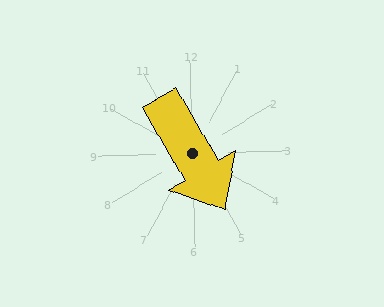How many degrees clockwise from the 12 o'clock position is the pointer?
Approximately 151 degrees.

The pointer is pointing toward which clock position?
Roughly 5 o'clock.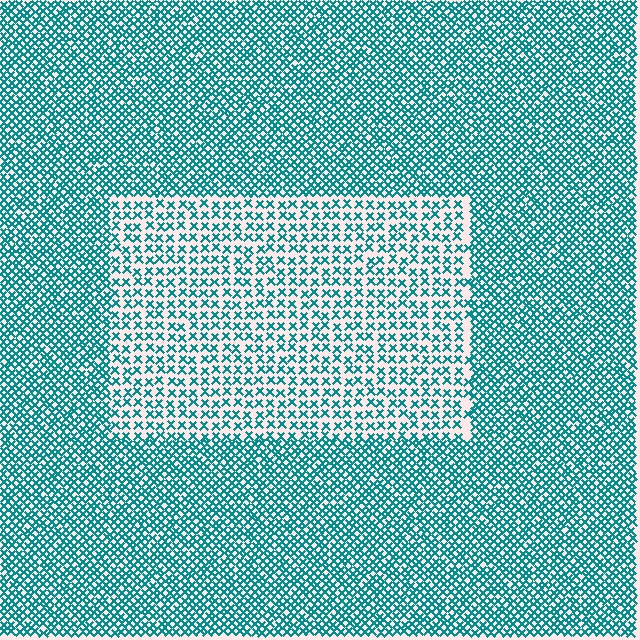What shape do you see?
I see a rectangle.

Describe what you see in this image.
The image contains small teal elements arranged at two different densities. A rectangle-shaped region is visible where the elements are less densely packed than the surrounding area.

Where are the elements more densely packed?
The elements are more densely packed outside the rectangle boundary.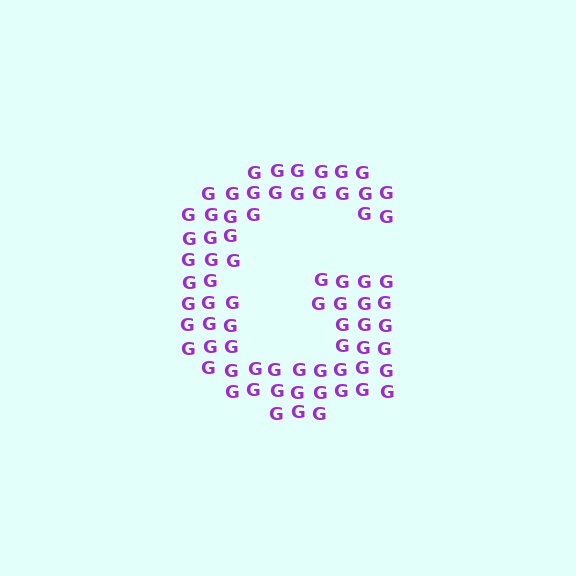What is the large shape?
The large shape is the letter G.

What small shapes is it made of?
It is made of small letter G's.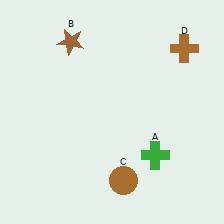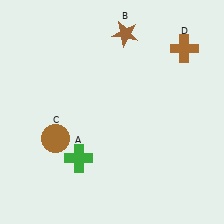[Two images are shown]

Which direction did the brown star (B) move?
The brown star (B) moved right.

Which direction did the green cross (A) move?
The green cross (A) moved left.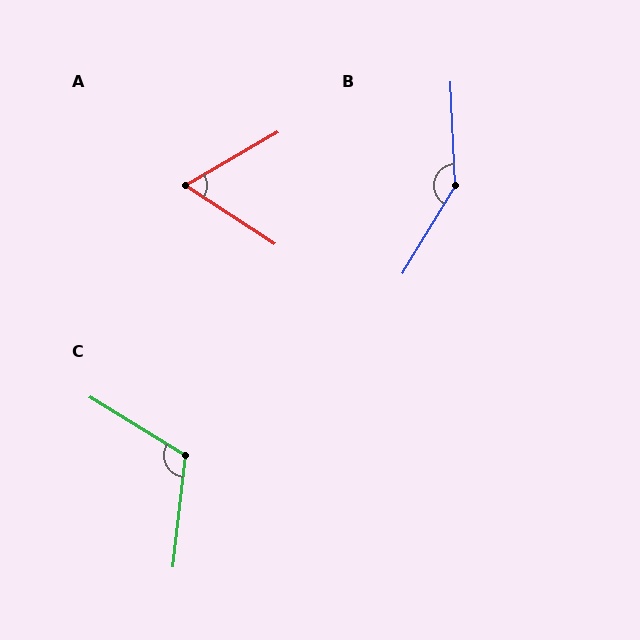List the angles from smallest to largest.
A (63°), C (115°), B (146°).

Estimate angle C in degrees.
Approximately 115 degrees.